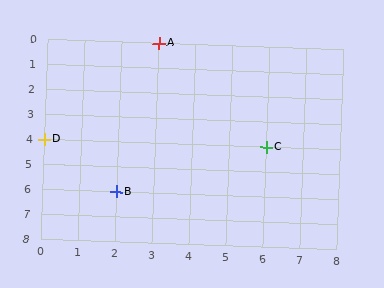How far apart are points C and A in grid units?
Points C and A are 3 columns and 4 rows apart (about 5.0 grid units diagonally).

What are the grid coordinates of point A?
Point A is at grid coordinates (3, 0).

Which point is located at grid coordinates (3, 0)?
Point A is at (3, 0).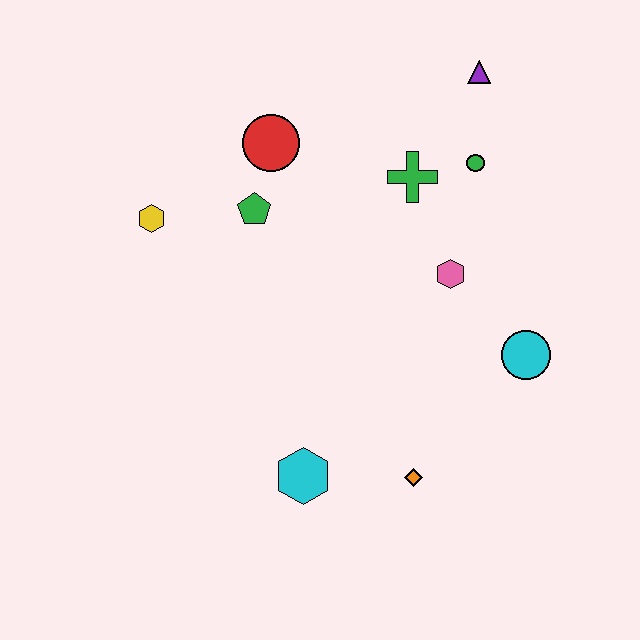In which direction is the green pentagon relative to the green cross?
The green pentagon is to the left of the green cross.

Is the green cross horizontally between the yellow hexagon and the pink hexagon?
Yes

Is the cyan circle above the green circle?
No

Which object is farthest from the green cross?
The cyan hexagon is farthest from the green cross.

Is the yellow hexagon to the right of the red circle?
No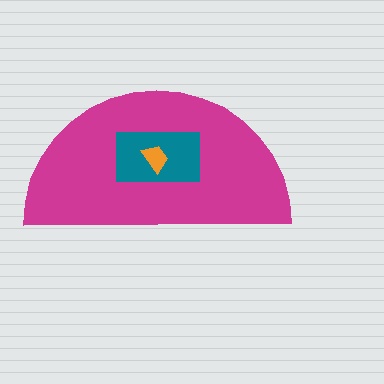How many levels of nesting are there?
3.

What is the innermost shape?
The orange trapezoid.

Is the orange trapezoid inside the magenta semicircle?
Yes.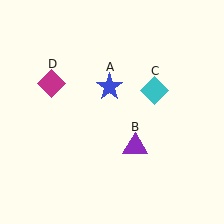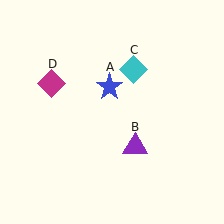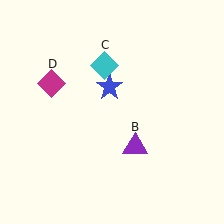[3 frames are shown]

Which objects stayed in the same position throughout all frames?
Blue star (object A) and purple triangle (object B) and magenta diamond (object D) remained stationary.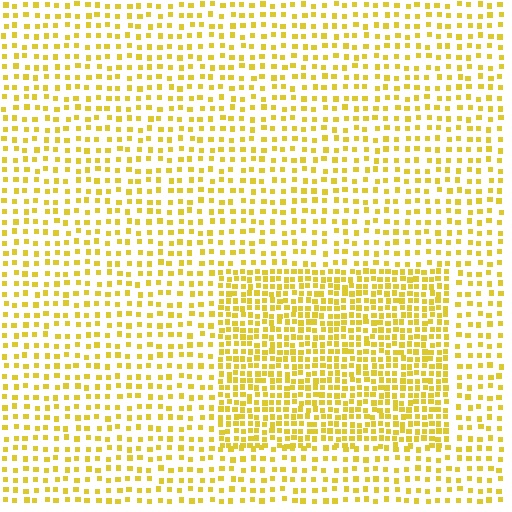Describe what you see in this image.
The image contains small yellow elements arranged at two different densities. A rectangle-shaped region is visible where the elements are more densely packed than the surrounding area.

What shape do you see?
I see a rectangle.